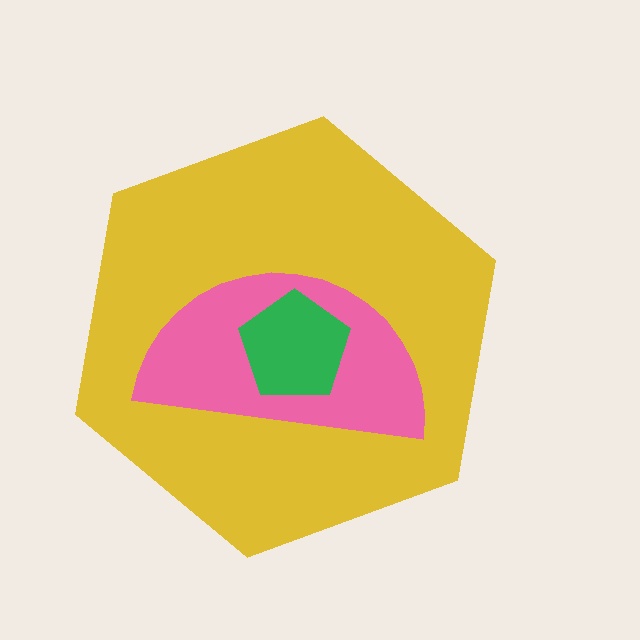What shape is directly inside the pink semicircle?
The green pentagon.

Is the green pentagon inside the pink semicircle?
Yes.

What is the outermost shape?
The yellow hexagon.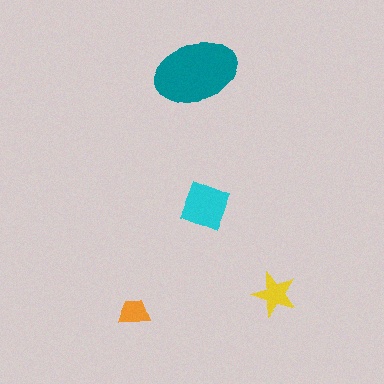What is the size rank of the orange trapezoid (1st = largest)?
4th.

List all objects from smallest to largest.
The orange trapezoid, the yellow star, the cyan diamond, the teal ellipse.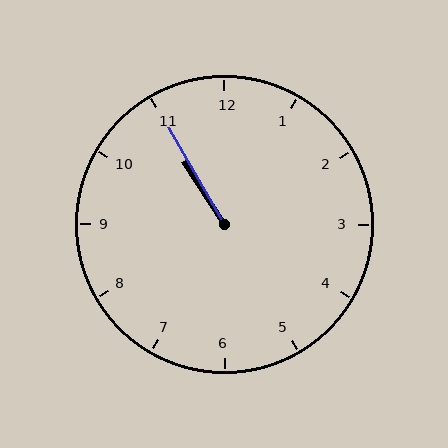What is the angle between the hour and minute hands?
Approximately 2 degrees.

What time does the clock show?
10:55.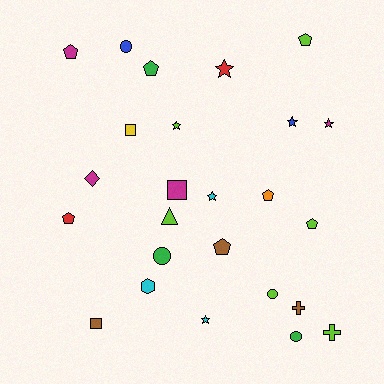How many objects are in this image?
There are 25 objects.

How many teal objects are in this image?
There are no teal objects.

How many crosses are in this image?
There are 2 crosses.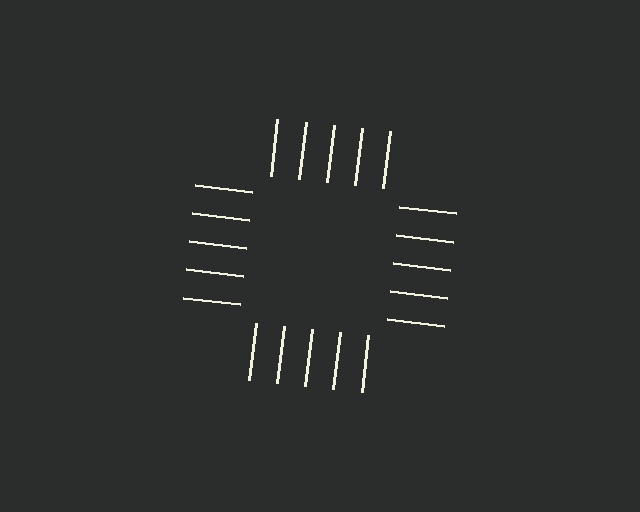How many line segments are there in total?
20 — 5 along each of the 4 edges.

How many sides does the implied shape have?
4 sides — the line-ends trace a square.